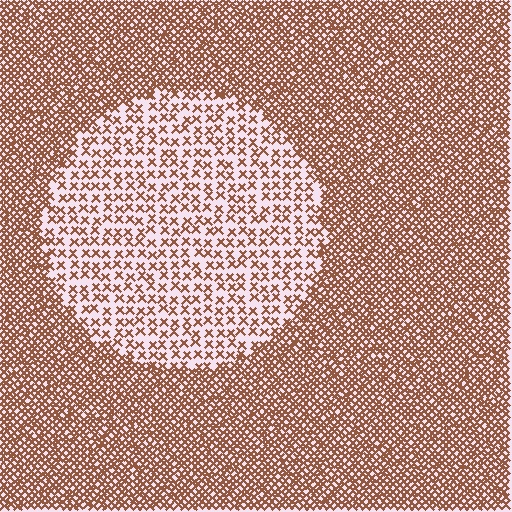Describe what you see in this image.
The image contains small brown elements arranged at two different densities. A circle-shaped region is visible where the elements are less densely packed than the surrounding area.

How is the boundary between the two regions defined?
The boundary is defined by a change in element density (approximately 2.6x ratio). All elements are the same color, size, and shape.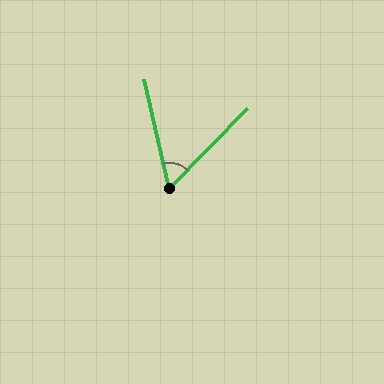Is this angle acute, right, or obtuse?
It is acute.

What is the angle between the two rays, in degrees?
Approximately 57 degrees.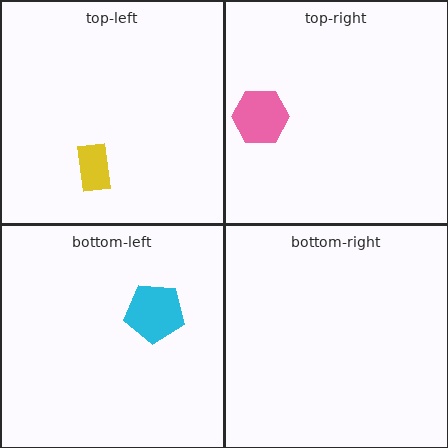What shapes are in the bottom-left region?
The cyan pentagon.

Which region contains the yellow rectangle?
The top-left region.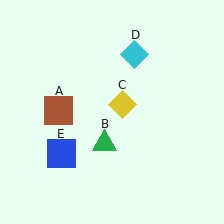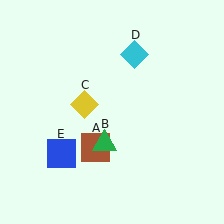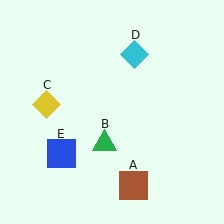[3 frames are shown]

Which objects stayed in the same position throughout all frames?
Green triangle (object B) and cyan diamond (object D) and blue square (object E) remained stationary.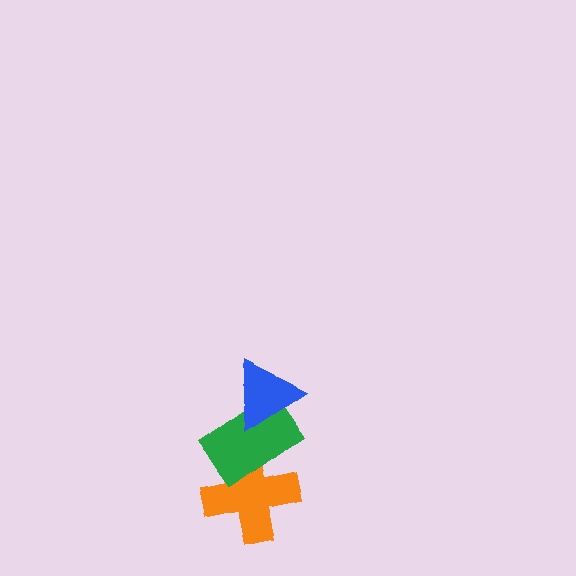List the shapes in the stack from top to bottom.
From top to bottom: the blue triangle, the green rectangle, the orange cross.